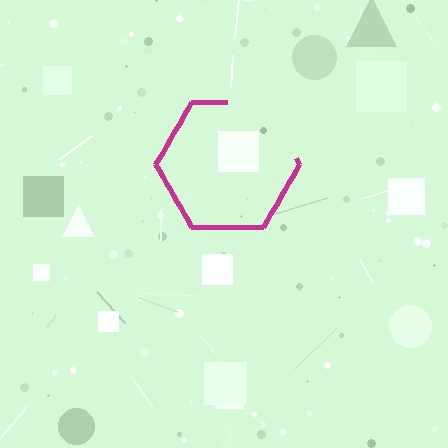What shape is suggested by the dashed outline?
The dashed outline suggests a hexagon.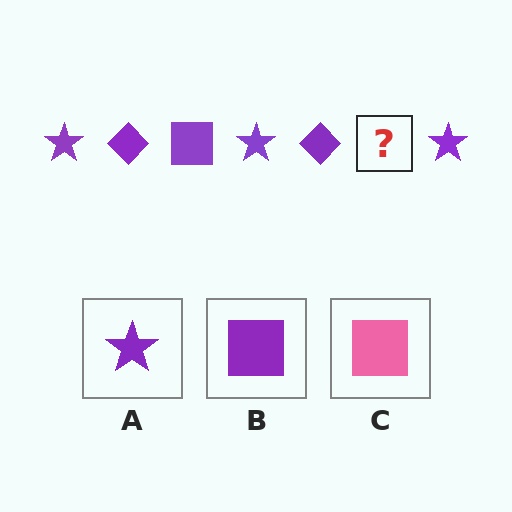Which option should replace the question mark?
Option B.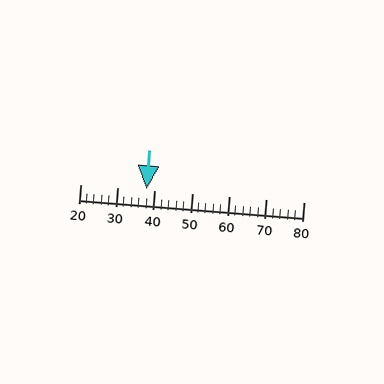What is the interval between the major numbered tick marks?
The major tick marks are spaced 10 units apart.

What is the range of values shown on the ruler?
The ruler shows values from 20 to 80.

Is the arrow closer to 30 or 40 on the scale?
The arrow is closer to 40.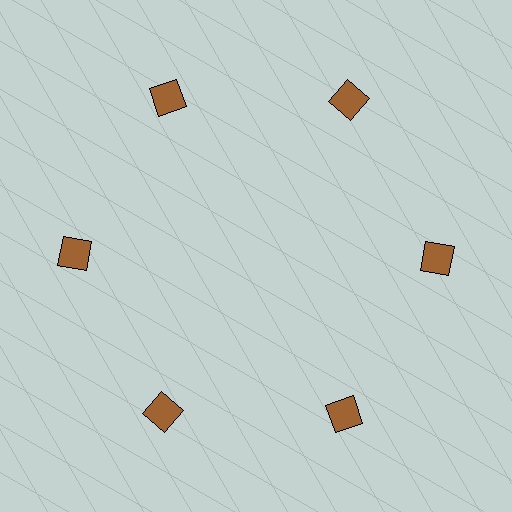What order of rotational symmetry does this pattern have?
This pattern has 6-fold rotational symmetry.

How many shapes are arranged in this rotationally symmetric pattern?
There are 6 shapes, arranged in 6 groups of 1.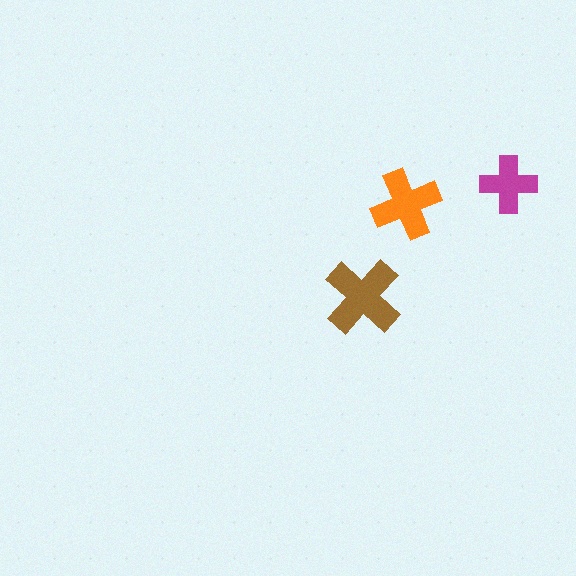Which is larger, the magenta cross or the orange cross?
The orange one.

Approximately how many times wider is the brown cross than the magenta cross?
About 1.5 times wider.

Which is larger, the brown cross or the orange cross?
The brown one.